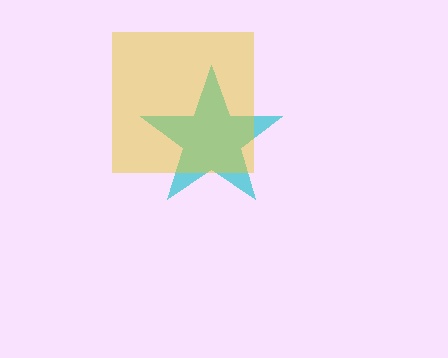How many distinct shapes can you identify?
There are 2 distinct shapes: a cyan star, a yellow square.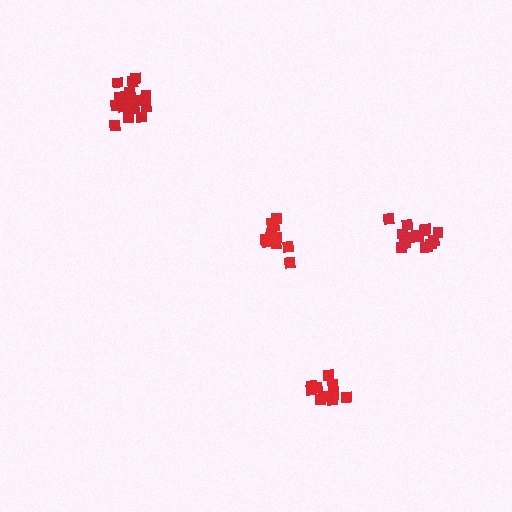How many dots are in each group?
Group 1: 16 dots, Group 2: 13 dots, Group 3: 15 dots, Group 4: 10 dots (54 total).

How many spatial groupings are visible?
There are 4 spatial groupings.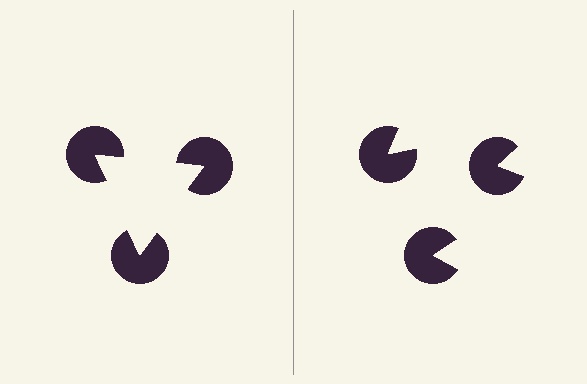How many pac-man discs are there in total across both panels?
6 — 3 on each side.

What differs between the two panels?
The pac-man discs are positioned identically on both sides; only the wedge orientations differ. On the left they align to a triangle; on the right they are misaligned.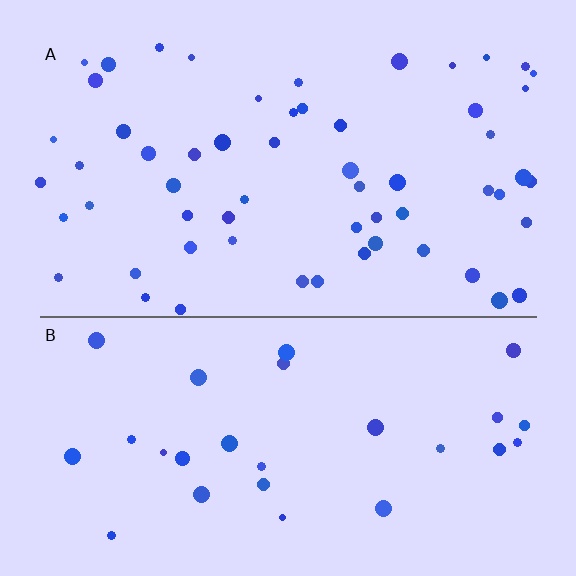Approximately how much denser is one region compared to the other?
Approximately 2.1× — region A over region B.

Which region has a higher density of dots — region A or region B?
A (the top).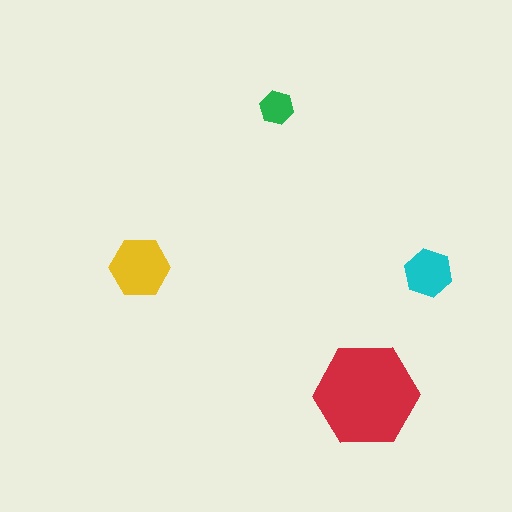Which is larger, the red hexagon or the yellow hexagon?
The red one.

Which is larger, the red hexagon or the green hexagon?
The red one.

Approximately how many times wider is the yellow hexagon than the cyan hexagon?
About 1.5 times wider.